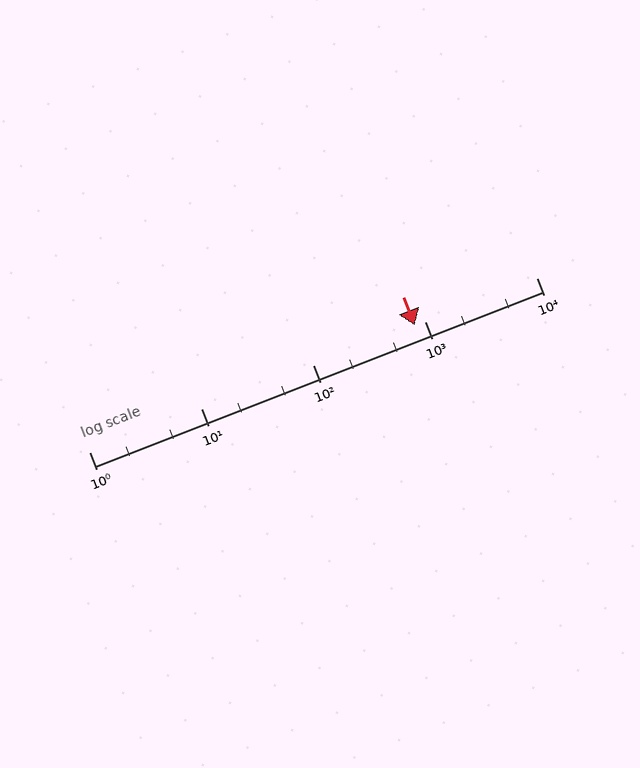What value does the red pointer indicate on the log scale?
The pointer indicates approximately 810.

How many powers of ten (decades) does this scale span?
The scale spans 4 decades, from 1 to 10000.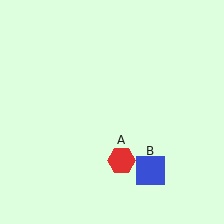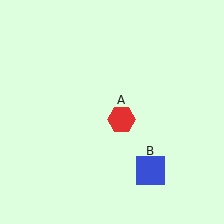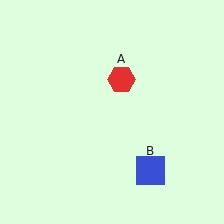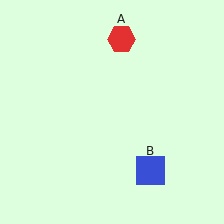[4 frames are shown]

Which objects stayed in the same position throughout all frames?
Blue square (object B) remained stationary.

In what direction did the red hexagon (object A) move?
The red hexagon (object A) moved up.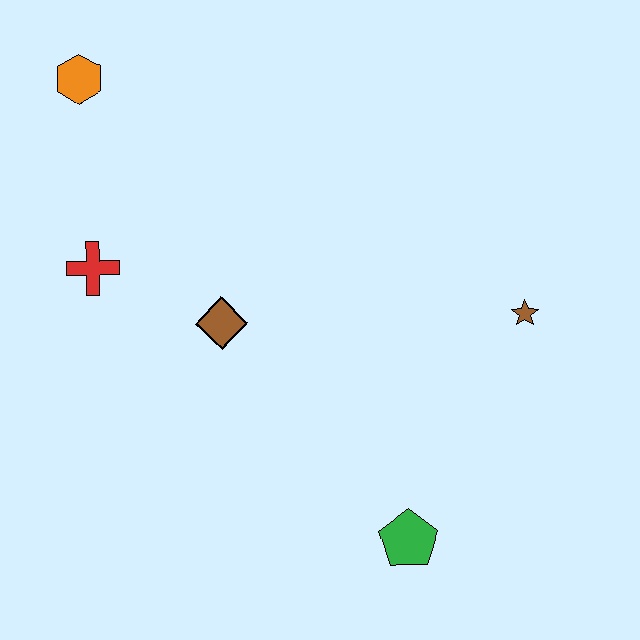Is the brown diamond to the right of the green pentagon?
No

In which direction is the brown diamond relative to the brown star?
The brown diamond is to the left of the brown star.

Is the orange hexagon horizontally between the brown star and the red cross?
No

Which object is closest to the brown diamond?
The red cross is closest to the brown diamond.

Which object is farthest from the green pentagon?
The orange hexagon is farthest from the green pentagon.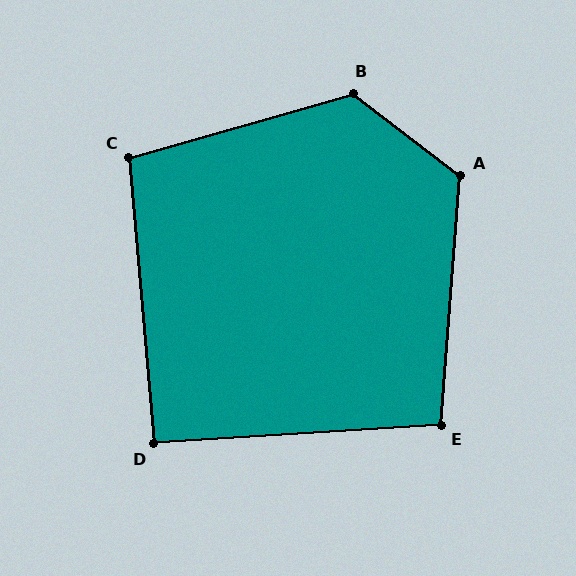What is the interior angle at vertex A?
Approximately 123 degrees (obtuse).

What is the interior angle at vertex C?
Approximately 101 degrees (obtuse).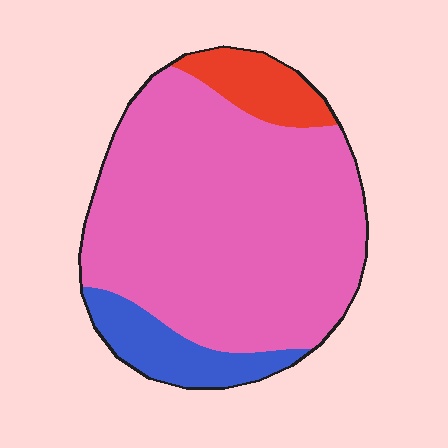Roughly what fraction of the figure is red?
Red covers roughly 10% of the figure.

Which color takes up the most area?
Pink, at roughly 80%.